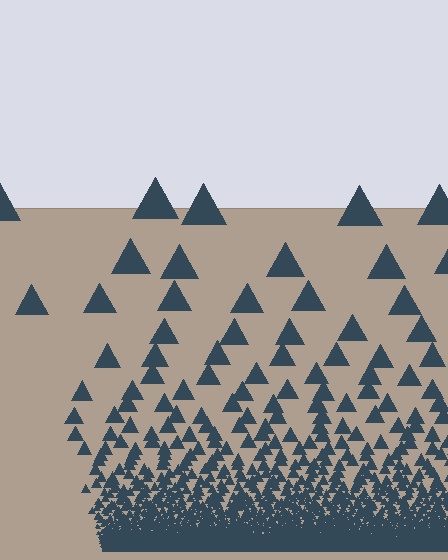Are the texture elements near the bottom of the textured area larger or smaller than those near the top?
Smaller. The gradient is inverted — elements near the bottom are smaller and denser.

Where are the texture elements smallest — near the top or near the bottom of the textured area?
Near the bottom.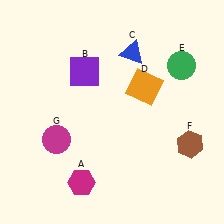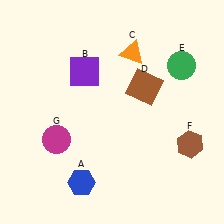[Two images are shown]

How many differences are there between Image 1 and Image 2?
There are 3 differences between the two images.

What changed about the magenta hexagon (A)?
In Image 1, A is magenta. In Image 2, it changed to blue.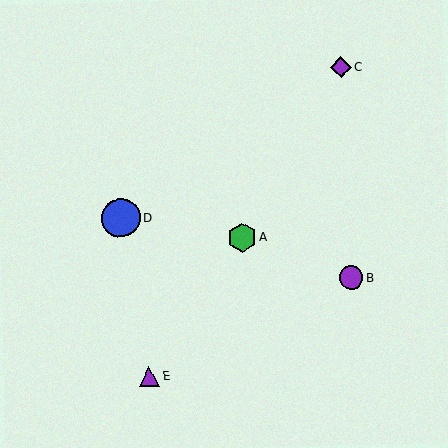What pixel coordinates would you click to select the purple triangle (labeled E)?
Click at (149, 377) to select the purple triangle E.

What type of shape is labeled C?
Shape C is a purple diamond.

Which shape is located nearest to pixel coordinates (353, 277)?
The purple circle (labeled B) at (351, 278) is nearest to that location.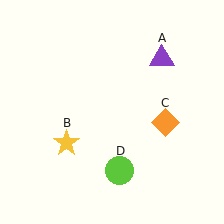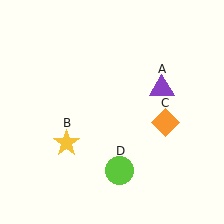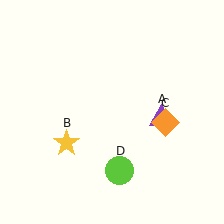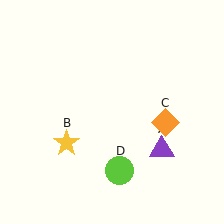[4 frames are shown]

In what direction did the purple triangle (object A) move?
The purple triangle (object A) moved down.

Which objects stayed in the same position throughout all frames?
Yellow star (object B) and orange diamond (object C) and lime circle (object D) remained stationary.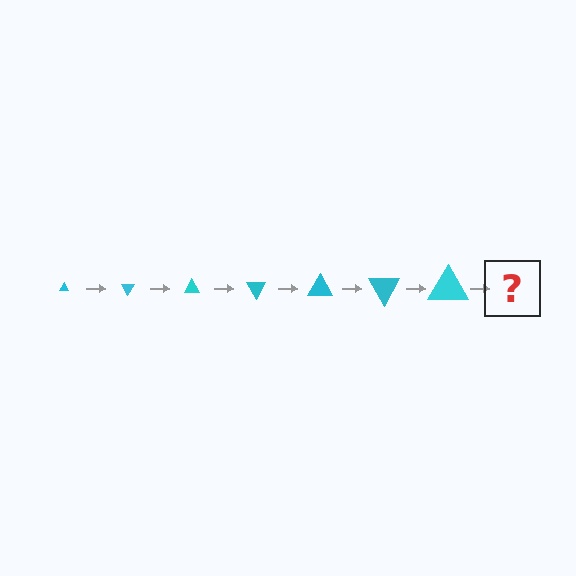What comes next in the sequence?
The next element should be a triangle, larger than the previous one and rotated 420 degrees from the start.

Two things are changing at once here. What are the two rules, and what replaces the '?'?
The two rules are that the triangle grows larger each step and it rotates 60 degrees each step. The '?' should be a triangle, larger than the previous one and rotated 420 degrees from the start.